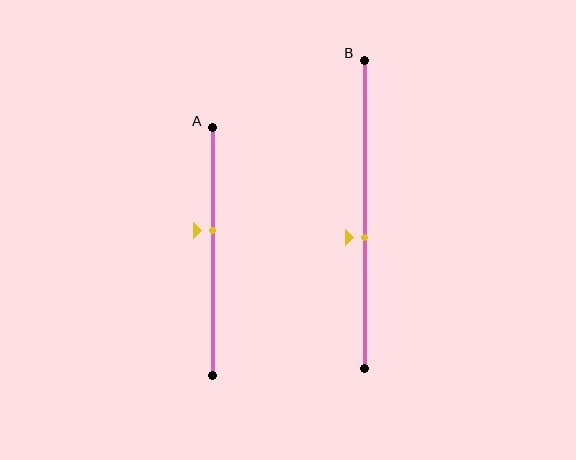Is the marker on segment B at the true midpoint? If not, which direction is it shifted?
No, the marker on segment B is shifted downward by about 7% of the segment length.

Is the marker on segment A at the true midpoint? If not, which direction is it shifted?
No, the marker on segment A is shifted upward by about 9% of the segment length.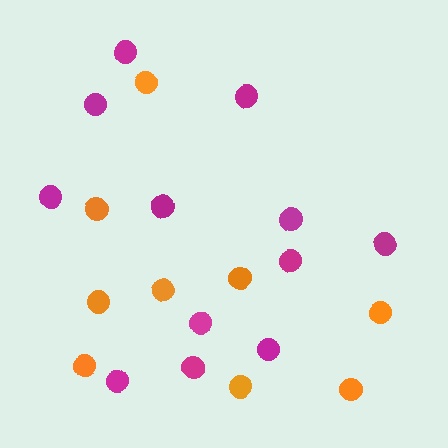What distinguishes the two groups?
There are 2 groups: one group of orange circles (9) and one group of magenta circles (12).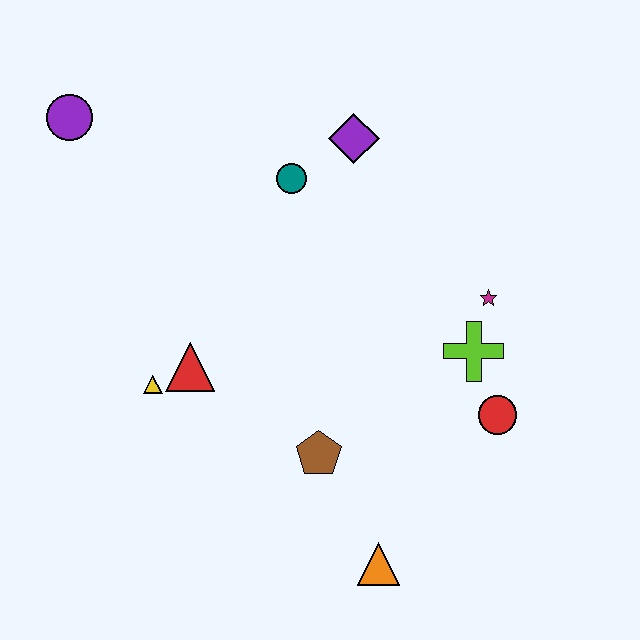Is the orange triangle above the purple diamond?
No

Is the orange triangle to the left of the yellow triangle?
No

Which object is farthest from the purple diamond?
The orange triangle is farthest from the purple diamond.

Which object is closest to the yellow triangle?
The red triangle is closest to the yellow triangle.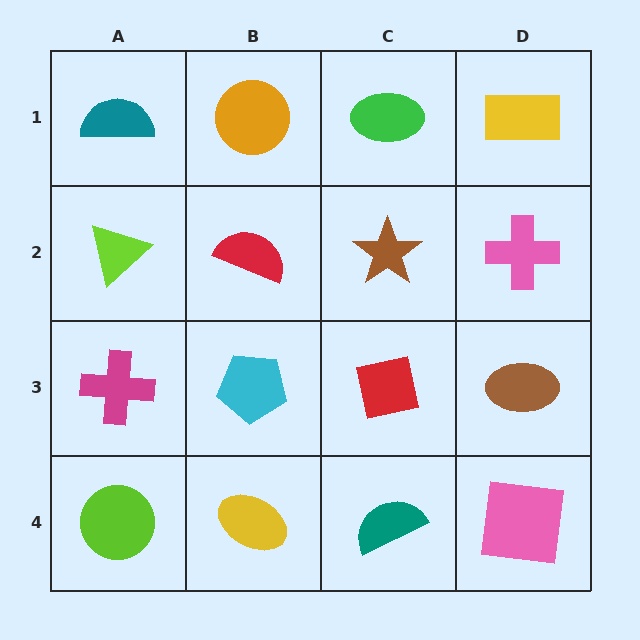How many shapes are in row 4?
4 shapes.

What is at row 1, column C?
A green ellipse.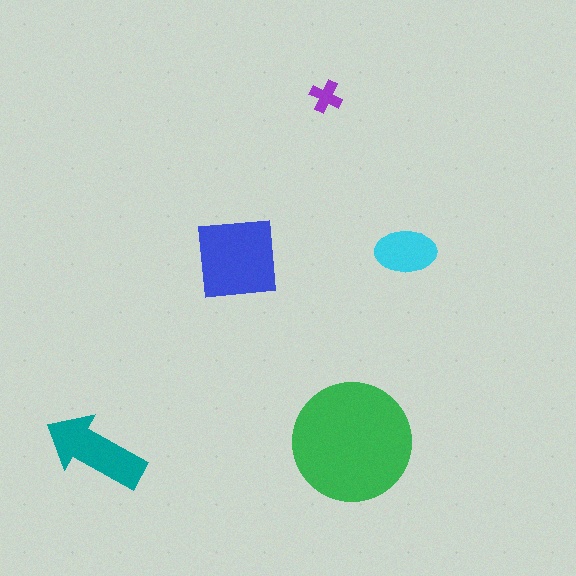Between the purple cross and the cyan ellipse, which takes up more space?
The cyan ellipse.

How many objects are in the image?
There are 5 objects in the image.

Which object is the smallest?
The purple cross.